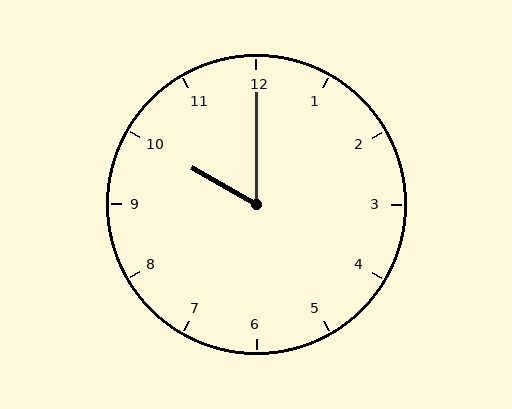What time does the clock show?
10:00.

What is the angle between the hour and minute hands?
Approximately 60 degrees.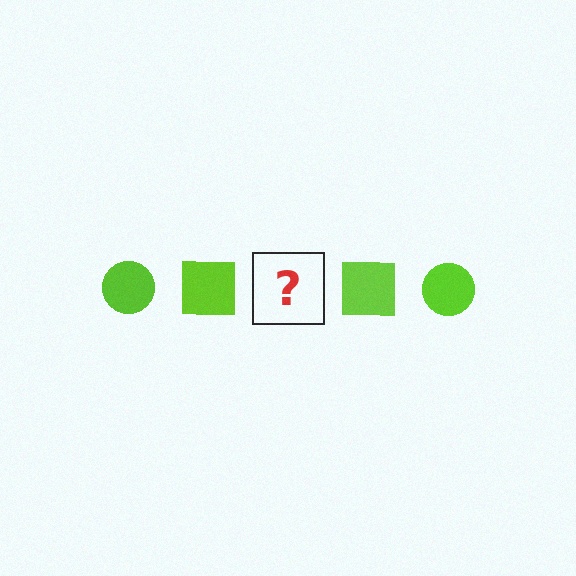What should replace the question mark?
The question mark should be replaced with a lime circle.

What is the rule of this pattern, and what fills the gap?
The rule is that the pattern cycles through circle, square shapes in lime. The gap should be filled with a lime circle.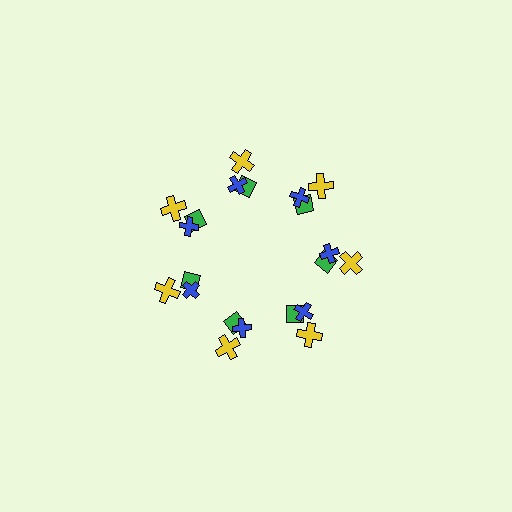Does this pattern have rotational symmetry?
Yes, this pattern has 7-fold rotational symmetry. It looks the same after rotating 51 degrees around the center.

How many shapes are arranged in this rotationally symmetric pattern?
There are 21 shapes, arranged in 7 groups of 3.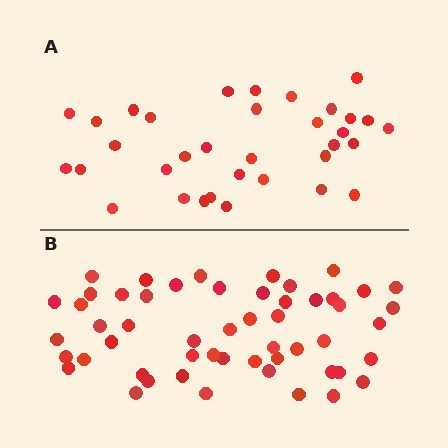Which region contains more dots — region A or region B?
Region B (the bottom region) has more dots.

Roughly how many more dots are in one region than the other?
Region B has approximately 20 more dots than region A.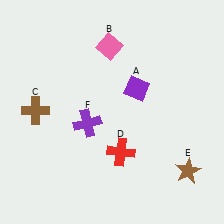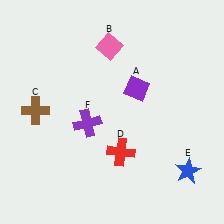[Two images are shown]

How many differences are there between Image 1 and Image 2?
There is 1 difference between the two images.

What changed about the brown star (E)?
In Image 1, E is brown. In Image 2, it changed to blue.